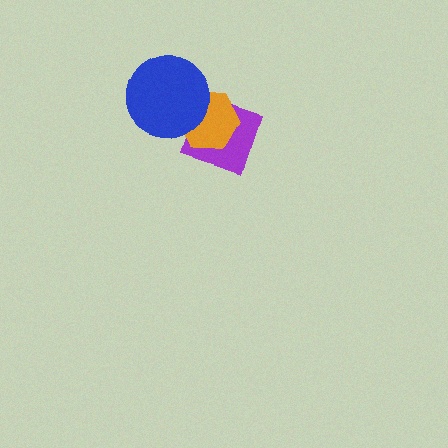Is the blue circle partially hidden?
No, no other shape covers it.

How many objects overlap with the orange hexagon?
2 objects overlap with the orange hexagon.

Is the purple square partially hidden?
Yes, it is partially covered by another shape.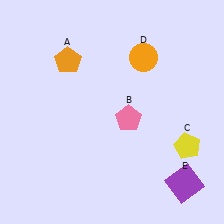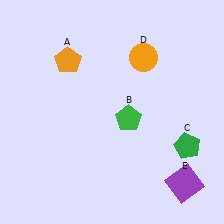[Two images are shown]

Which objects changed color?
B changed from pink to green. C changed from yellow to green.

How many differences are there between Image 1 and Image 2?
There are 2 differences between the two images.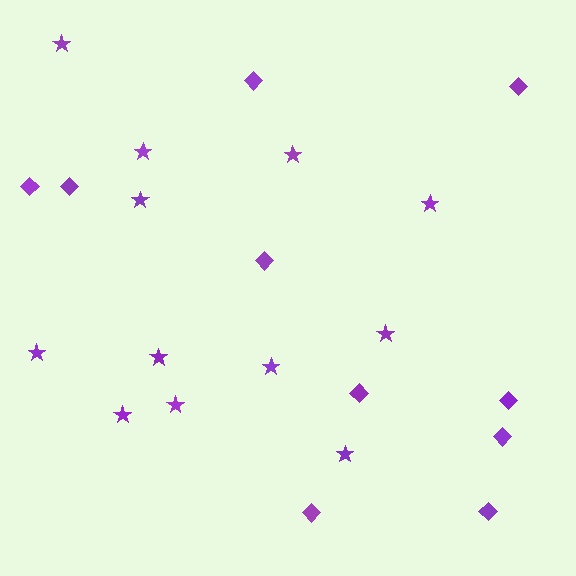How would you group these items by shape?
There are 2 groups: one group of stars (12) and one group of diamonds (10).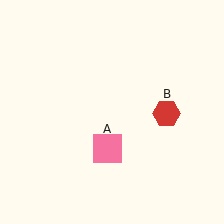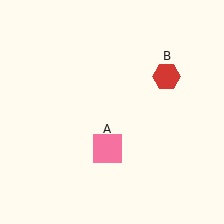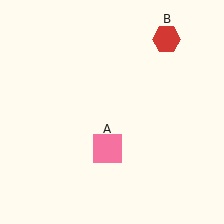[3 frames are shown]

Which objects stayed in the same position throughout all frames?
Pink square (object A) remained stationary.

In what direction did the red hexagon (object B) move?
The red hexagon (object B) moved up.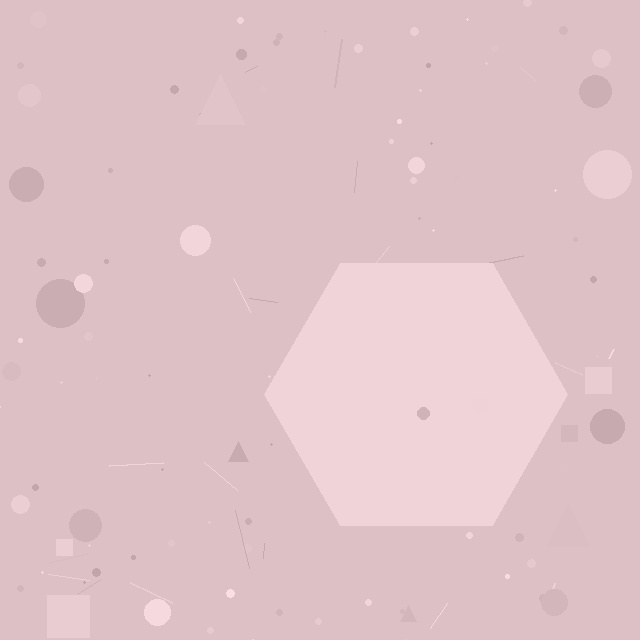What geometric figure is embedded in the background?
A hexagon is embedded in the background.